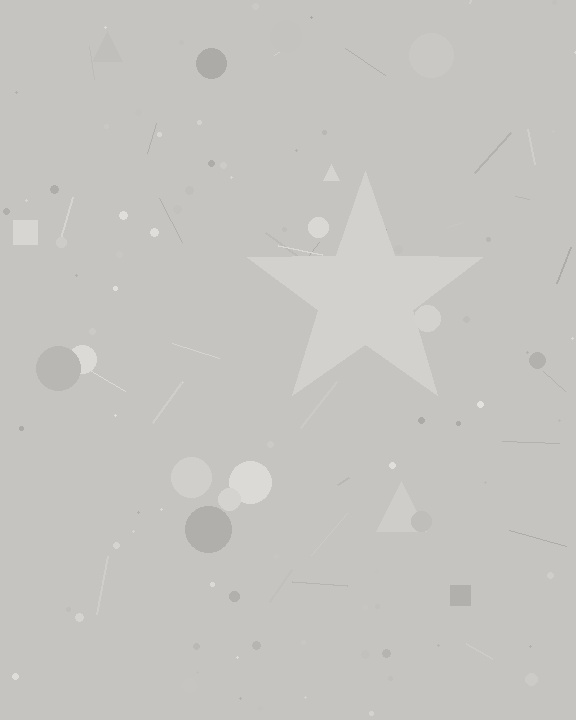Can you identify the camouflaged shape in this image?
The camouflaged shape is a star.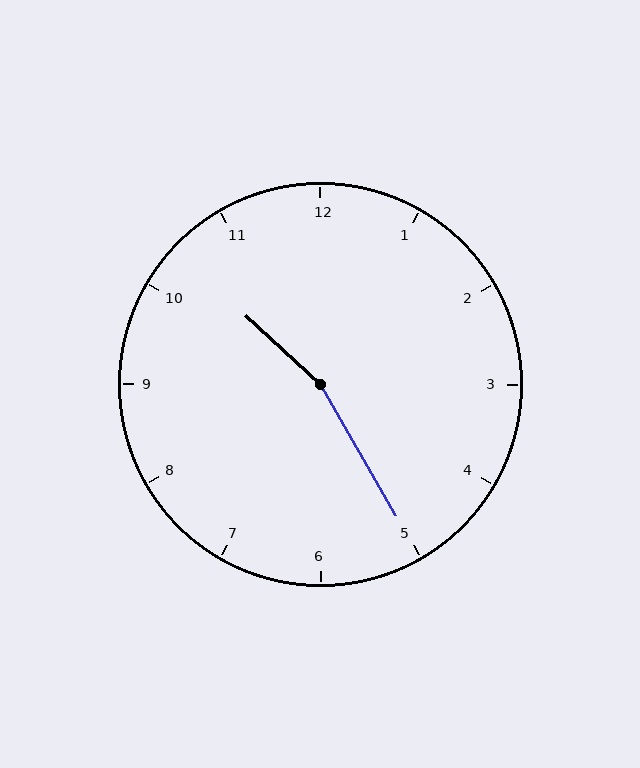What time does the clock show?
10:25.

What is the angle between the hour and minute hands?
Approximately 162 degrees.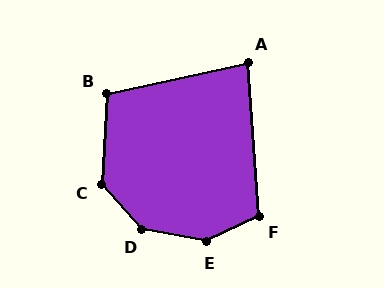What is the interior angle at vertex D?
Approximately 143 degrees (obtuse).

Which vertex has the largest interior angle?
E, at approximately 143 degrees.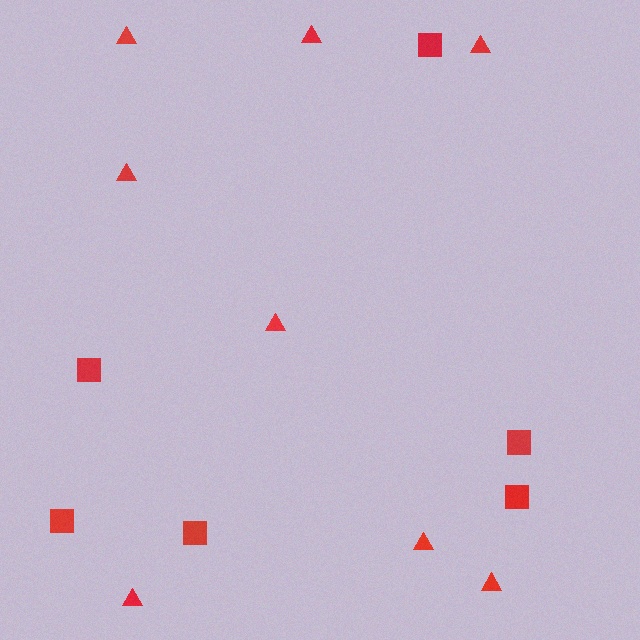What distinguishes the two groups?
There are 2 groups: one group of squares (6) and one group of triangles (8).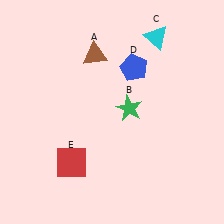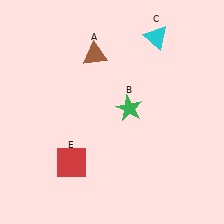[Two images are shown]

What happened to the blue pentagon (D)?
The blue pentagon (D) was removed in Image 2. It was in the top-right area of Image 1.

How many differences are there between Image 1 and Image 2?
There is 1 difference between the two images.